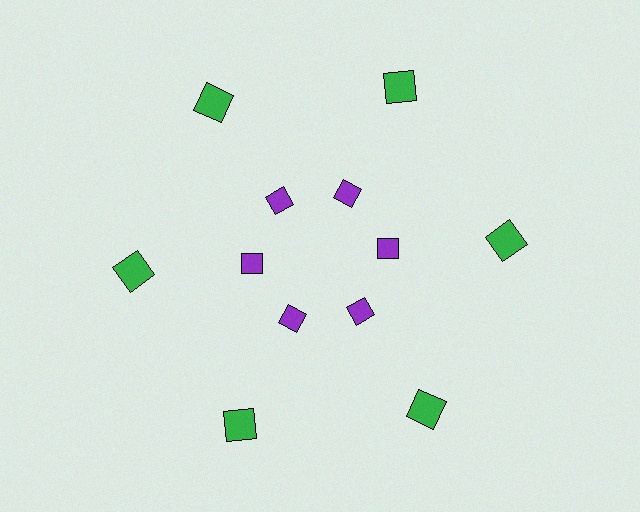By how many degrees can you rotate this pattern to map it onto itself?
The pattern maps onto itself every 60 degrees of rotation.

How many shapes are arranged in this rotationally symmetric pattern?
There are 12 shapes, arranged in 6 groups of 2.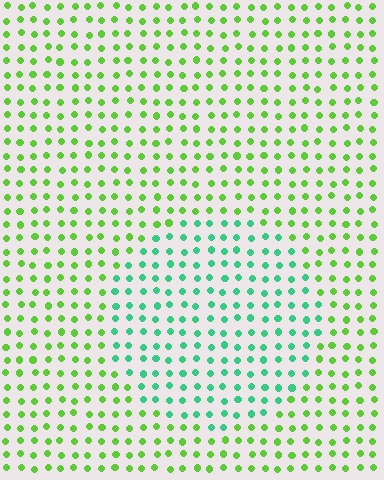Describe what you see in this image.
The image is filled with small lime elements in a uniform arrangement. A circle-shaped region is visible where the elements are tinted to a slightly different hue, forming a subtle color boundary.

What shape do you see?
I see a circle.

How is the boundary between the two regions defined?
The boundary is defined purely by a slight shift in hue (about 47 degrees). Spacing, size, and orientation are identical on both sides.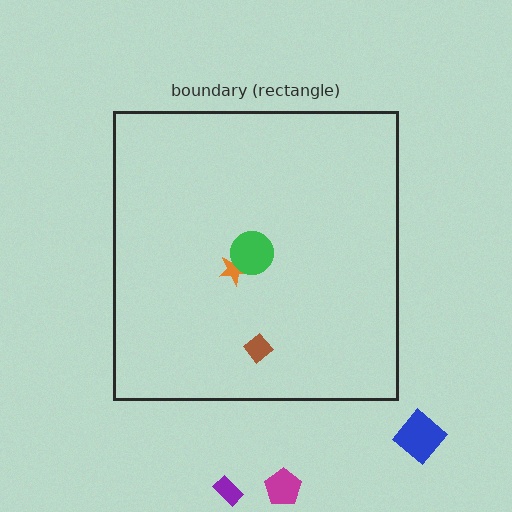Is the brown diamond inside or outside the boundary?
Inside.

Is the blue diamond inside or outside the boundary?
Outside.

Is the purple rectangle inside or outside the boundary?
Outside.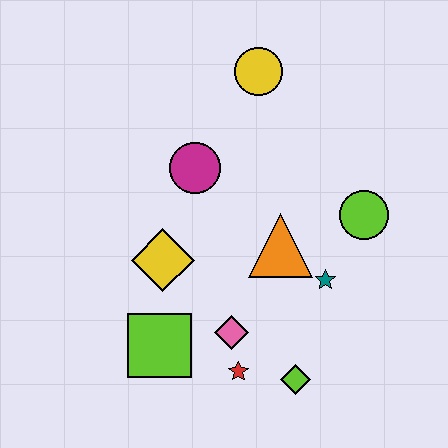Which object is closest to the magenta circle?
The yellow diamond is closest to the magenta circle.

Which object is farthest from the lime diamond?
The yellow circle is farthest from the lime diamond.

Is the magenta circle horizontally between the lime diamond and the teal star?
No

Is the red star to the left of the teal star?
Yes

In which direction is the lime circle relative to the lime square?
The lime circle is to the right of the lime square.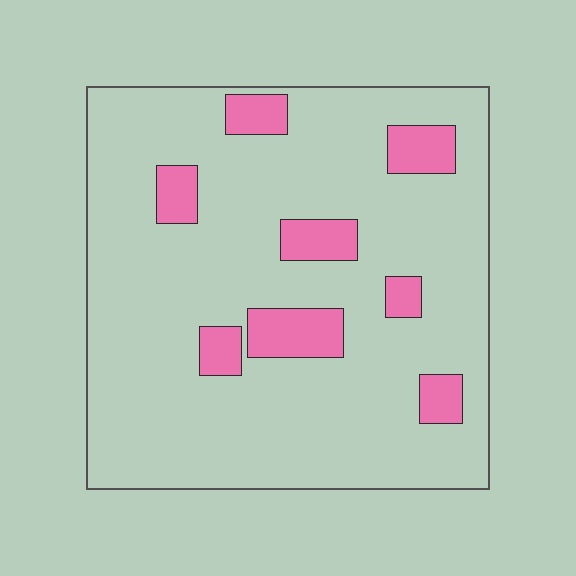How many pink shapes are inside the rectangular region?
8.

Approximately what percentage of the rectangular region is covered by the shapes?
Approximately 15%.